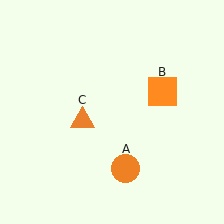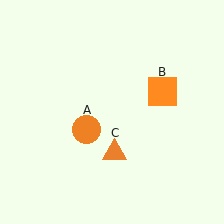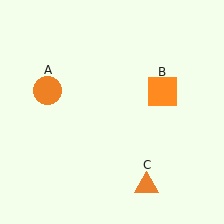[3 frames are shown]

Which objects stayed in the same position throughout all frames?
Orange square (object B) remained stationary.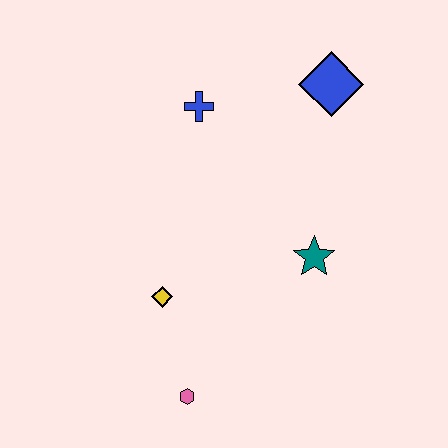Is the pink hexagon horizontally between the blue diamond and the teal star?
No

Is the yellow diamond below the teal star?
Yes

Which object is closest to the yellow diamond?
The pink hexagon is closest to the yellow diamond.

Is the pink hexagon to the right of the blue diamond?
No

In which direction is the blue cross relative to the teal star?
The blue cross is above the teal star.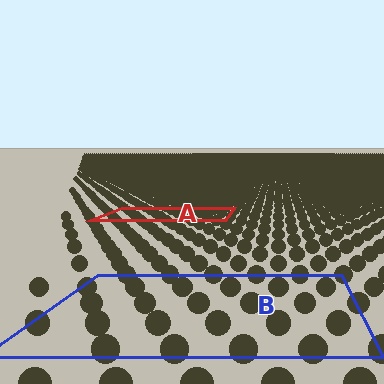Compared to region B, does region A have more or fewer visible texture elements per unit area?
Region A has more texture elements per unit area — they are packed more densely because it is farther away.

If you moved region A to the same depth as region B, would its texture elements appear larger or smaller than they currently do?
They would appear larger. At a closer depth, the same texture elements are projected at a bigger on-screen size.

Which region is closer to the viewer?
Region B is closer. The texture elements there are larger and more spread out.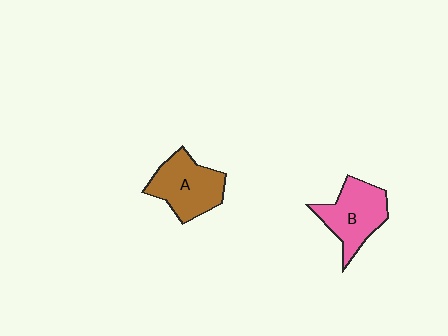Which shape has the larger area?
Shape A (brown).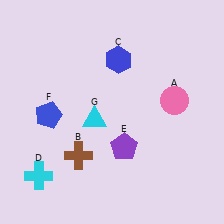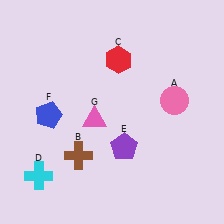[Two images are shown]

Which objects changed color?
C changed from blue to red. G changed from cyan to pink.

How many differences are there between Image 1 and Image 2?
There are 2 differences between the two images.